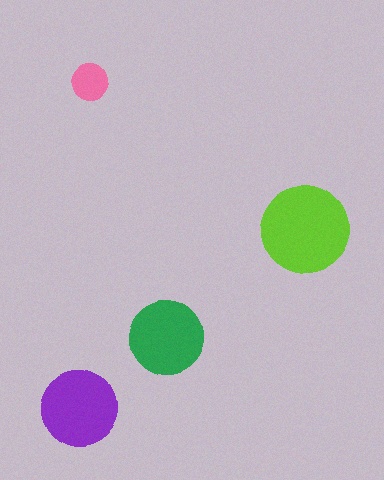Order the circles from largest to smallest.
the lime one, the purple one, the green one, the pink one.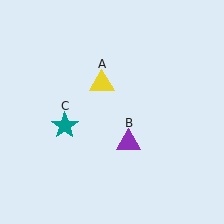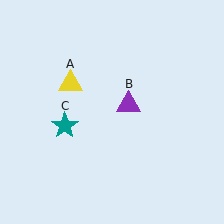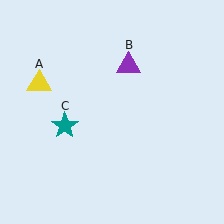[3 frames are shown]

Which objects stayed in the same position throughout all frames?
Teal star (object C) remained stationary.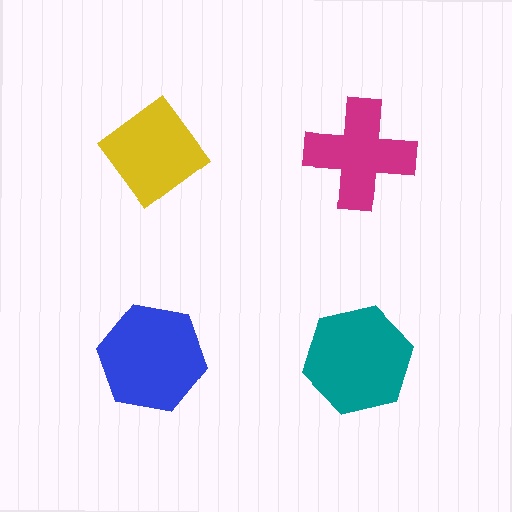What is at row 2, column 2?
A teal hexagon.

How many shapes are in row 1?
2 shapes.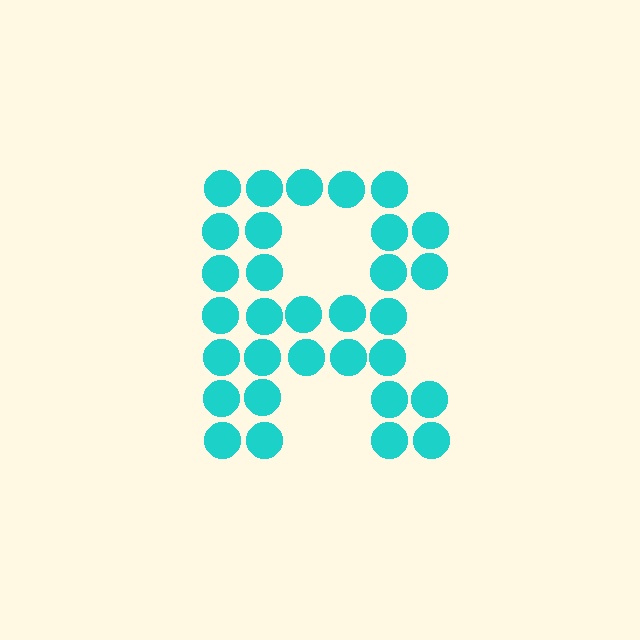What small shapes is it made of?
It is made of small circles.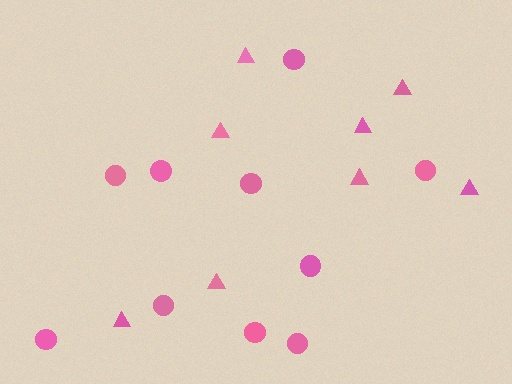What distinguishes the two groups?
There are 2 groups: one group of circles (10) and one group of triangles (8).